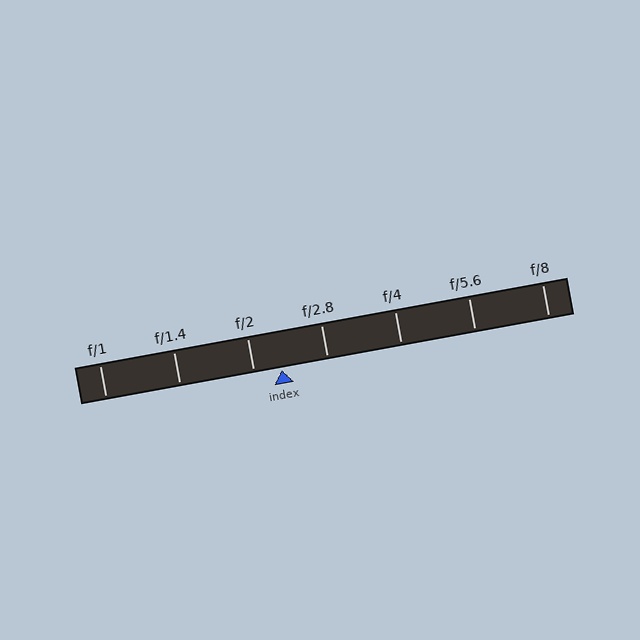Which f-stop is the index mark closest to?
The index mark is closest to f/2.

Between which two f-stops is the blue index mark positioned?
The index mark is between f/2 and f/2.8.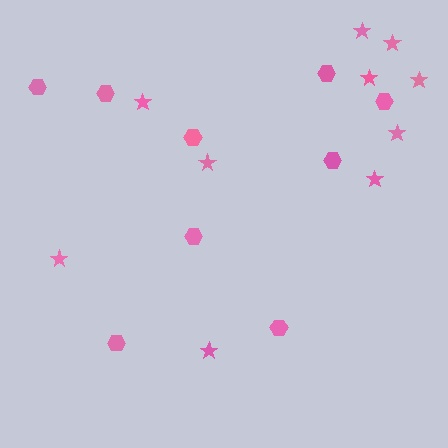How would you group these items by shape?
There are 2 groups: one group of stars (10) and one group of hexagons (9).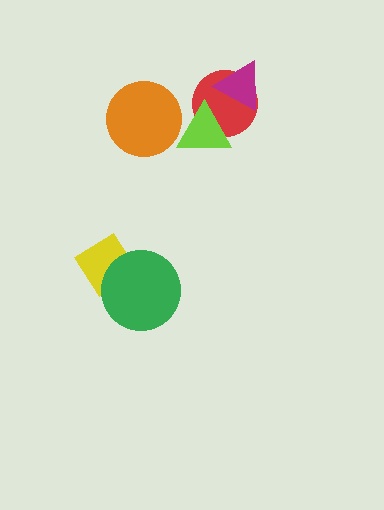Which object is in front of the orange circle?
The lime triangle is in front of the orange circle.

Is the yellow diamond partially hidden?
Yes, it is partially covered by another shape.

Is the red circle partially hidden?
Yes, it is partially covered by another shape.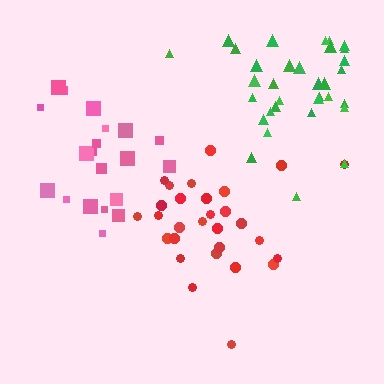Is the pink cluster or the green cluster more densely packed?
Green.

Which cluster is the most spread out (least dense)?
Pink.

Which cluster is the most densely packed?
Green.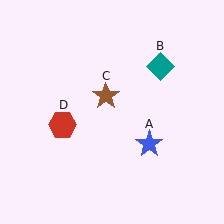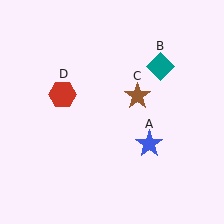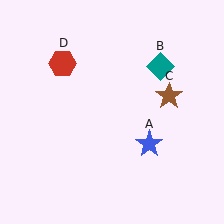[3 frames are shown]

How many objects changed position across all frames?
2 objects changed position: brown star (object C), red hexagon (object D).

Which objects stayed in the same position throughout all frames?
Blue star (object A) and teal diamond (object B) remained stationary.